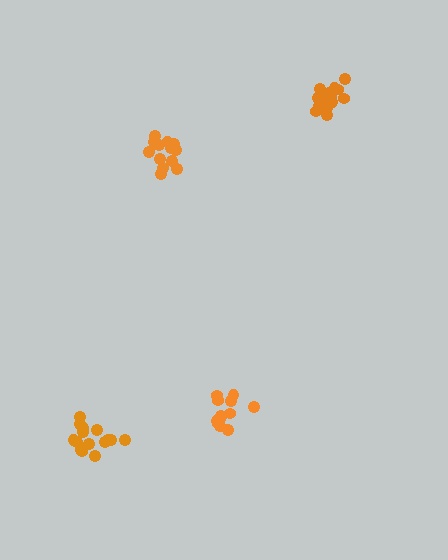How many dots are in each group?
Group 1: 12 dots, Group 2: 17 dots, Group 3: 15 dots, Group 4: 15 dots (59 total).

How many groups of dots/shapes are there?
There are 4 groups.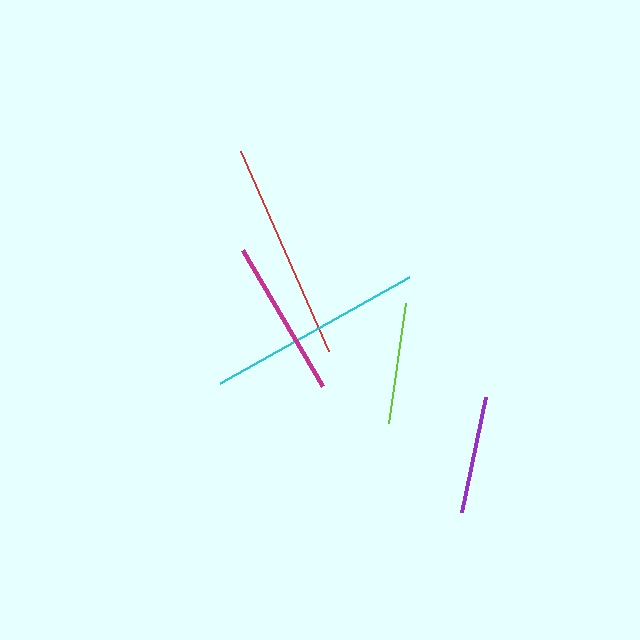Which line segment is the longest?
The red line is the longest at approximately 218 pixels.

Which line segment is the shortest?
The purple line is the shortest at approximately 117 pixels.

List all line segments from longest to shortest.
From longest to shortest: red, cyan, magenta, lime, purple.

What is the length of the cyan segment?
The cyan segment is approximately 217 pixels long.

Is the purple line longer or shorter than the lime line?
The lime line is longer than the purple line.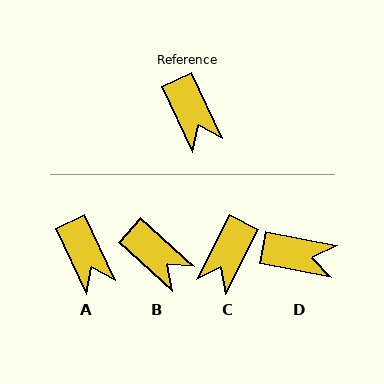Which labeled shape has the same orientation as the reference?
A.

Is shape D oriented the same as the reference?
No, it is off by about 53 degrees.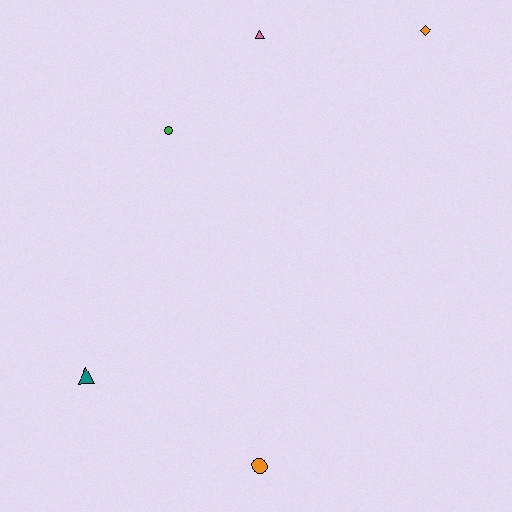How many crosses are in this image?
There are no crosses.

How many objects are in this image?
There are 5 objects.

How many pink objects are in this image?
There is 1 pink object.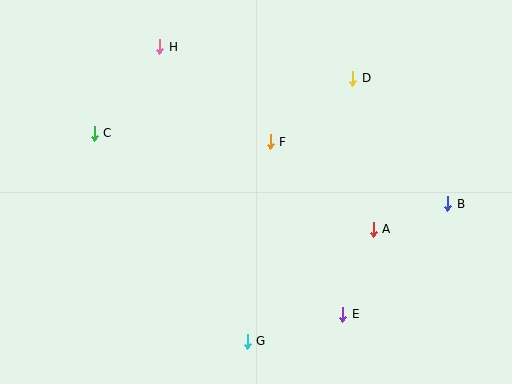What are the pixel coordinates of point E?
Point E is at (343, 314).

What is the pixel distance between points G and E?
The distance between G and E is 99 pixels.